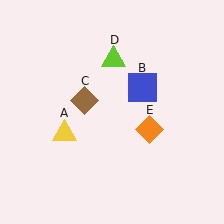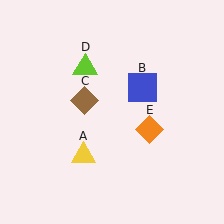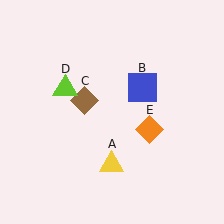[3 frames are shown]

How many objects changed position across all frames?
2 objects changed position: yellow triangle (object A), lime triangle (object D).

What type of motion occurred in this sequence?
The yellow triangle (object A), lime triangle (object D) rotated counterclockwise around the center of the scene.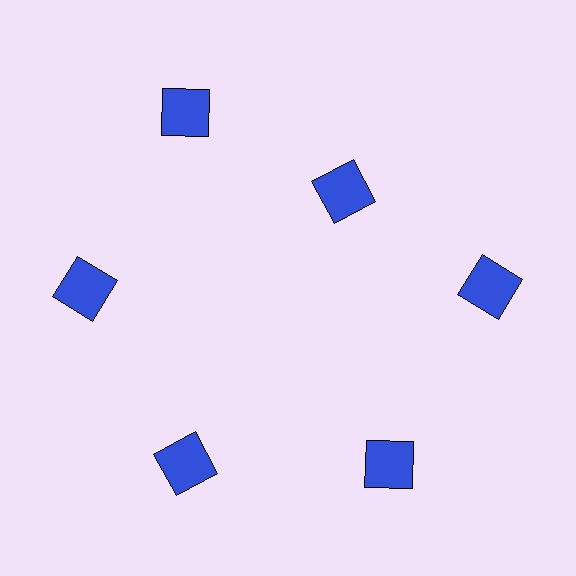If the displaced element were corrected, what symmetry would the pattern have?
It would have 6-fold rotational symmetry — the pattern would map onto itself every 60 degrees.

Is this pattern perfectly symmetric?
No. The 6 blue squares are arranged in a ring, but one element near the 1 o'clock position is pulled inward toward the center, breaking the 6-fold rotational symmetry.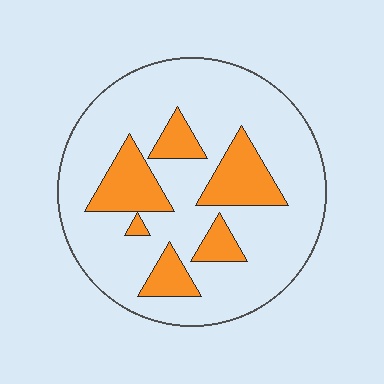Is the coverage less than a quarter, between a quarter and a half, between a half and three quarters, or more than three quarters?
Less than a quarter.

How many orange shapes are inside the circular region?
6.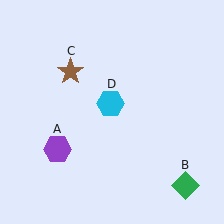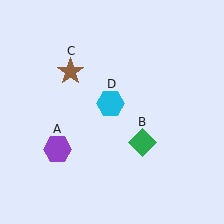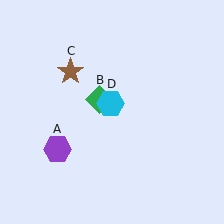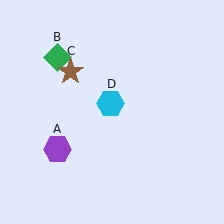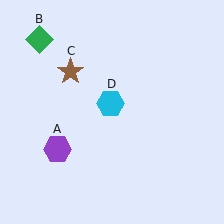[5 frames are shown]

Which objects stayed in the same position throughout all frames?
Purple hexagon (object A) and brown star (object C) and cyan hexagon (object D) remained stationary.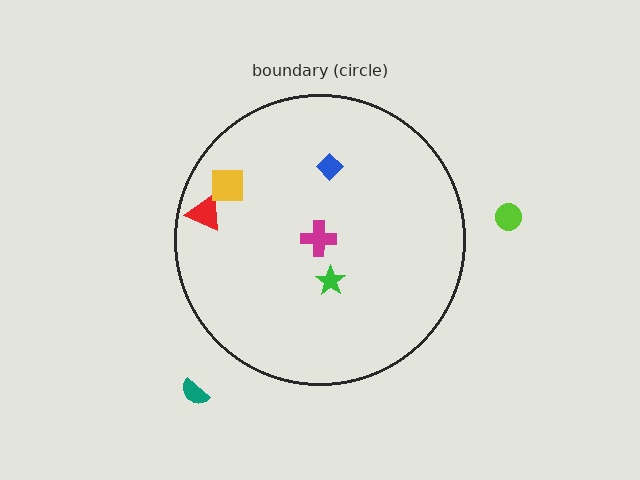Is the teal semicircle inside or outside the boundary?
Outside.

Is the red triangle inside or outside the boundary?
Inside.